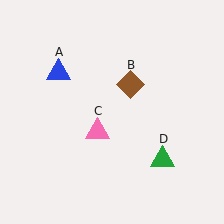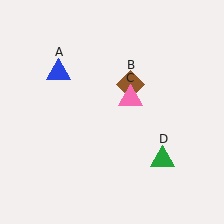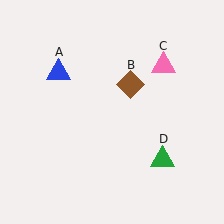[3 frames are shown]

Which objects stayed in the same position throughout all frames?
Blue triangle (object A) and brown diamond (object B) and green triangle (object D) remained stationary.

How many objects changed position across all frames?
1 object changed position: pink triangle (object C).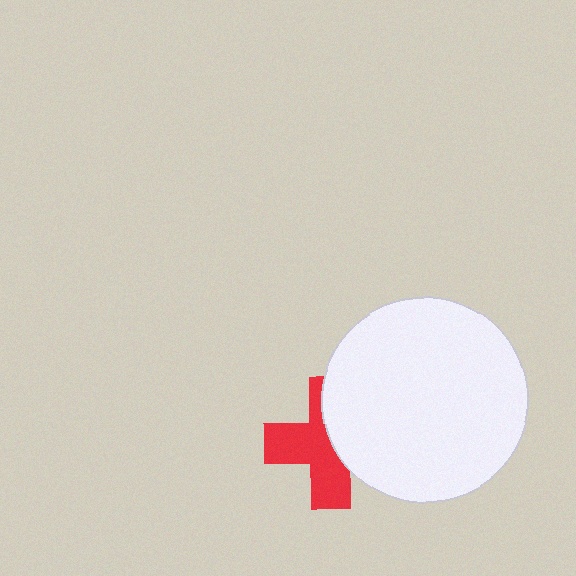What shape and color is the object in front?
The object in front is a white circle.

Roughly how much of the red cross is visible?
About half of it is visible (roughly 56%).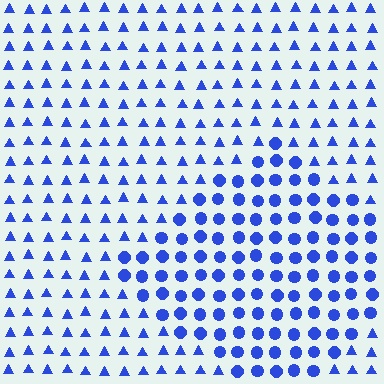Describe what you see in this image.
The image is filled with small blue elements arranged in a uniform grid. A diamond-shaped region contains circles, while the surrounding area contains triangles. The boundary is defined purely by the change in element shape.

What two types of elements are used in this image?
The image uses circles inside the diamond region and triangles outside it.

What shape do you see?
I see a diamond.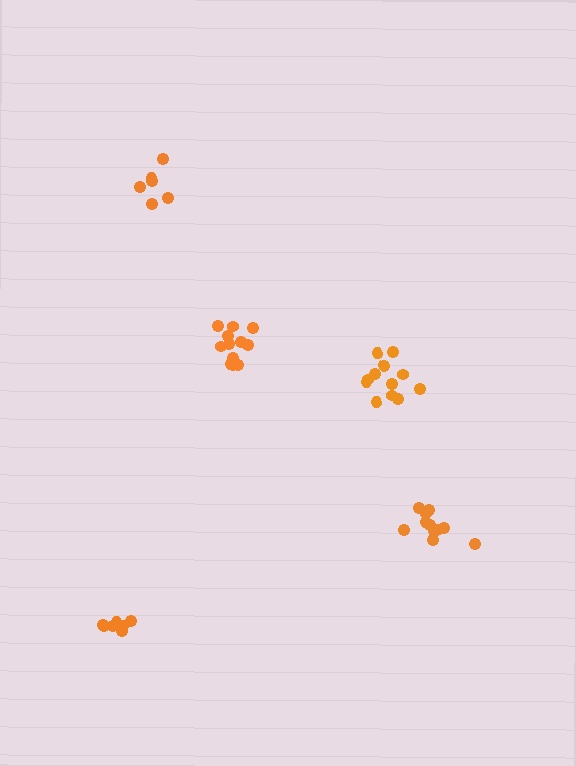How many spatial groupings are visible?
There are 5 spatial groupings.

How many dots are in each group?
Group 1: 12 dots, Group 2: 11 dots, Group 3: 12 dots, Group 4: 6 dots, Group 5: 7 dots (48 total).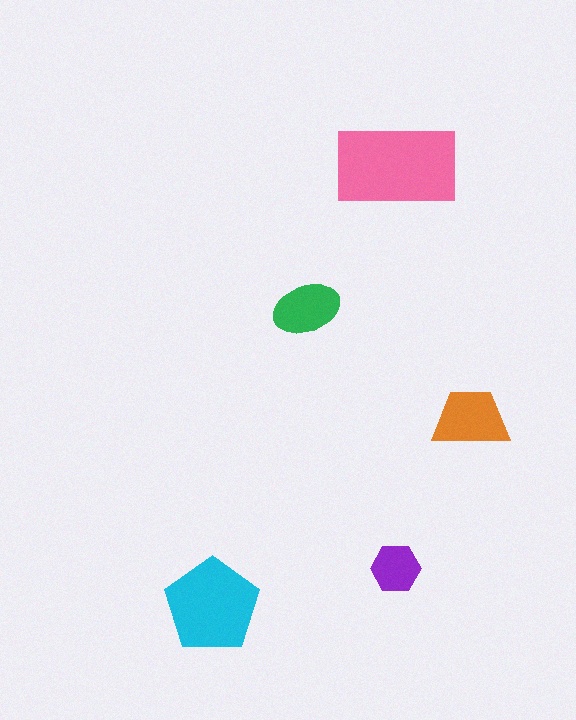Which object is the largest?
The pink rectangle.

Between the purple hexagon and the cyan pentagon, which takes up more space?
The cyan pentagon.